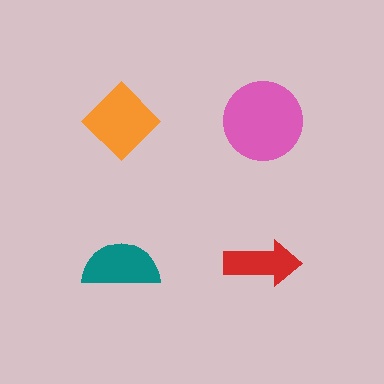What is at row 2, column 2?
A red arrow.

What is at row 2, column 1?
A teal semicircle.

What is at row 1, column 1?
An orange diamond.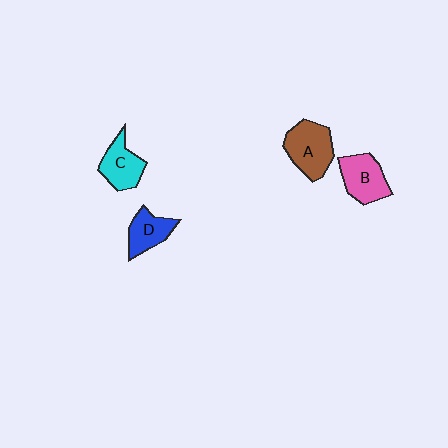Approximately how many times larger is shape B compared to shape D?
Approximately 1.3 times.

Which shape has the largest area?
Shape A (brown).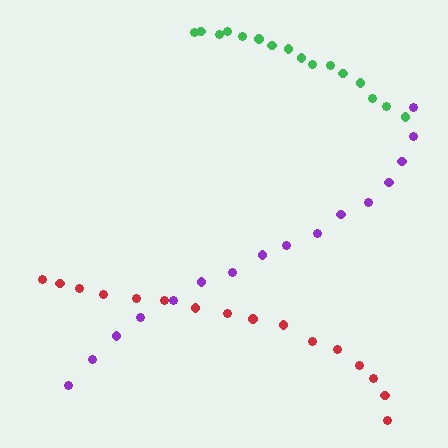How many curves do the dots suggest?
There are 3 distinct paths.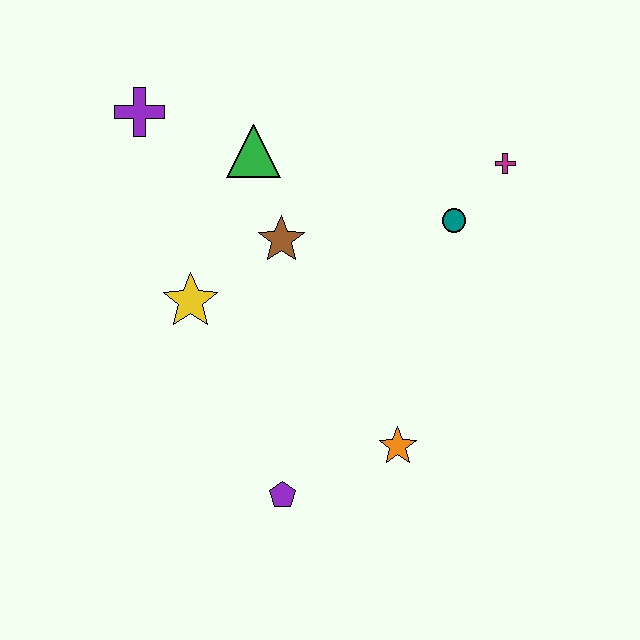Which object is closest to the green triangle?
The brown star is closest to the green triangle.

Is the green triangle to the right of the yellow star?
Yes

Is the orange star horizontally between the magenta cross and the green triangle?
Yes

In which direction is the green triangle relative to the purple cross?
The green triangle is to the right of the purple cross.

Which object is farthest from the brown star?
The purple pentagon is farthest from the brown star.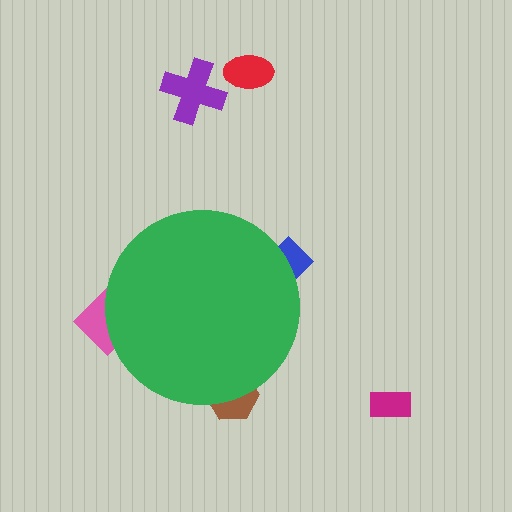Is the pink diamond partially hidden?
Yes, the pink diamond is partially hidden behind the green circle.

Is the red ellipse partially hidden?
No, the red ellipse is fully visible.